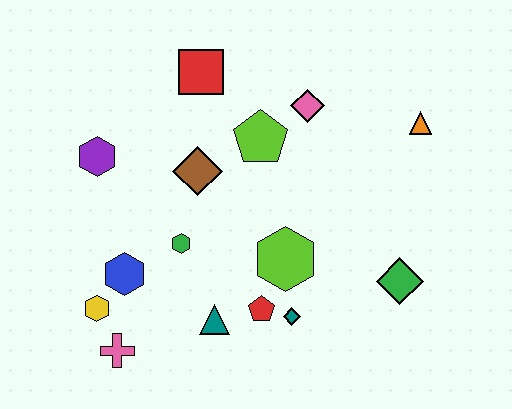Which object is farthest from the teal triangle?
The orange triangle is farthest from the teal triangle.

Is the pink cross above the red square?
No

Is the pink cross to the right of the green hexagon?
No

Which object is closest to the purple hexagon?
The brown diamond is closest to the purple hexagon.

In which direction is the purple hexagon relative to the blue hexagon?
The purple hexagon is above the blue hexagon.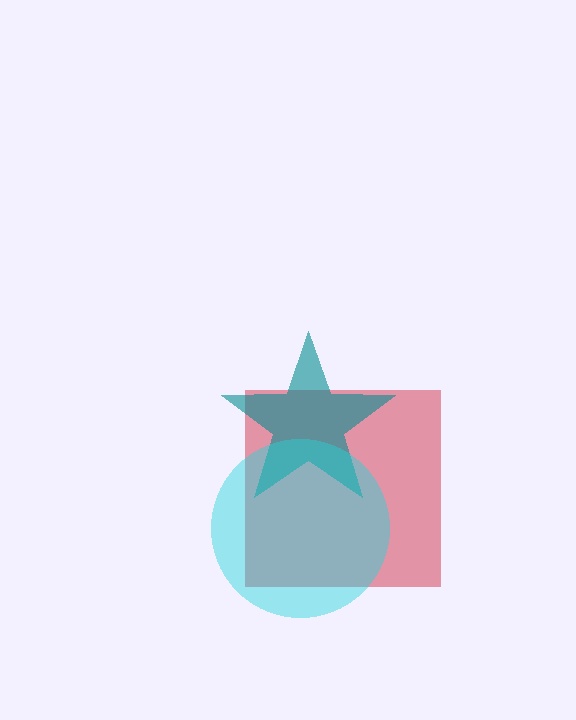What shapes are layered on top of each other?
The layered shapes are: a red square, a teal star, a cyan circle.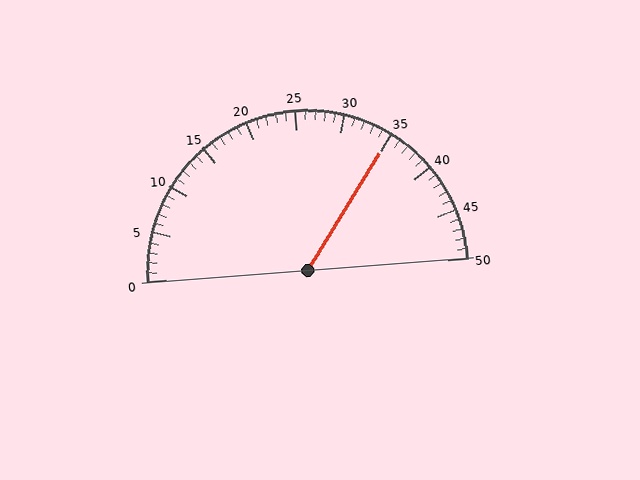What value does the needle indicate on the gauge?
The needle indicates approximately 35.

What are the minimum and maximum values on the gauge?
The gauge ranges from 0 to 50.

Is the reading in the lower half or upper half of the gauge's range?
The reading is in the upper half of the range (0 to 50).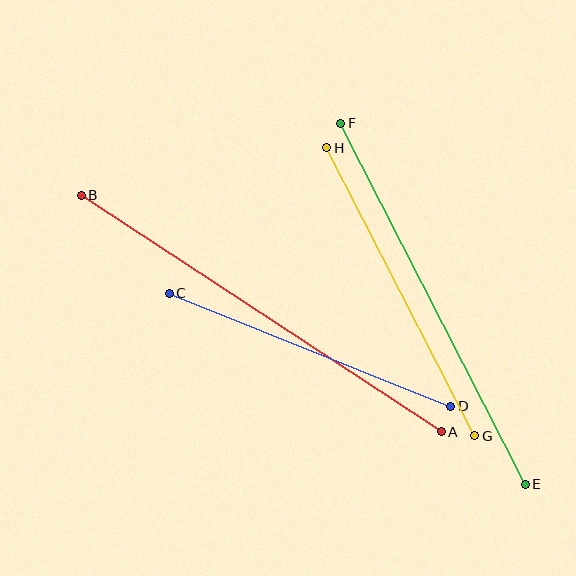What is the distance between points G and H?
The distance is approximately 324 pixels.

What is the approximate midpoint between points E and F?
The midpoint is at approximately (433, 304) pixels.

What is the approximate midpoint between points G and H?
The midpoint is at approximately (401, 292) pixels.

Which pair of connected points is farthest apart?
Points A and B are farthest apart.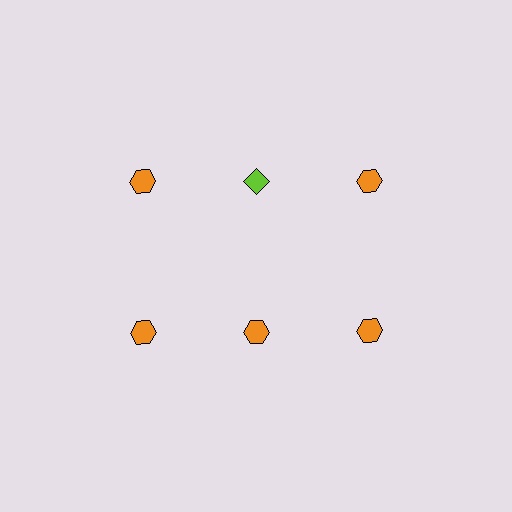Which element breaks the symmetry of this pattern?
The lime diamond in the top row, second from left column breaks the symmetry. All other shapes are orange hexagons.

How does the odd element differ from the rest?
It differs in both color (lime instead of orange) and shape (diamond instead of hexagon).